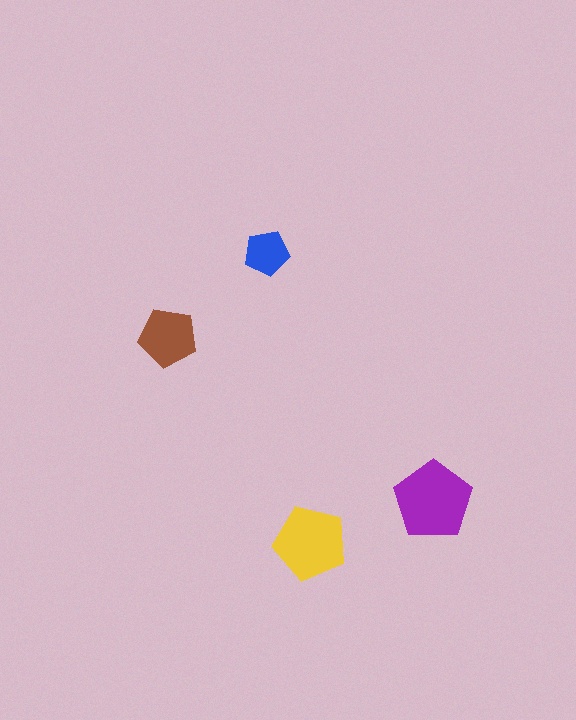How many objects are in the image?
There are 4 objects in the image.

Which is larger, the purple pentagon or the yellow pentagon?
The purple one.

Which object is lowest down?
The yellow pentagon is bottommost.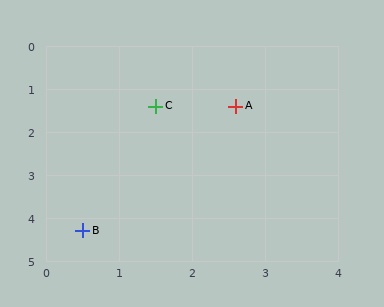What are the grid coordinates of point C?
Point C is at approximately (1.5, 1.4).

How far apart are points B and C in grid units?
Points B and C are about 3.1 grid units apart.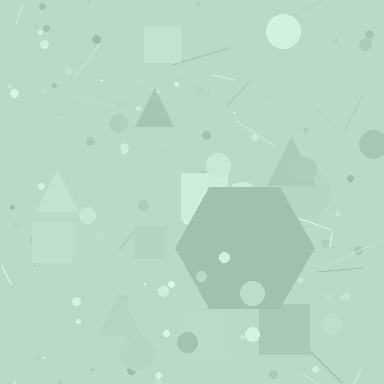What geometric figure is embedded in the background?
A hexagon is embedded in the background.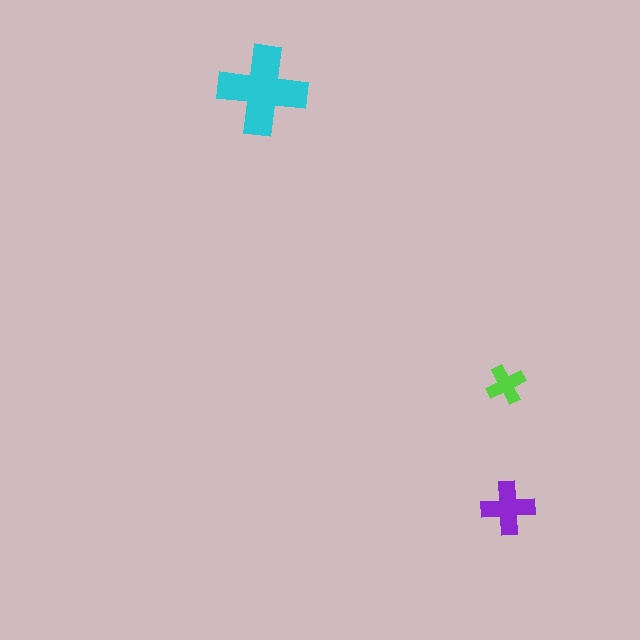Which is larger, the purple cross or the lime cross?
The purple one.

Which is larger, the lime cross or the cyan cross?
The cyan one.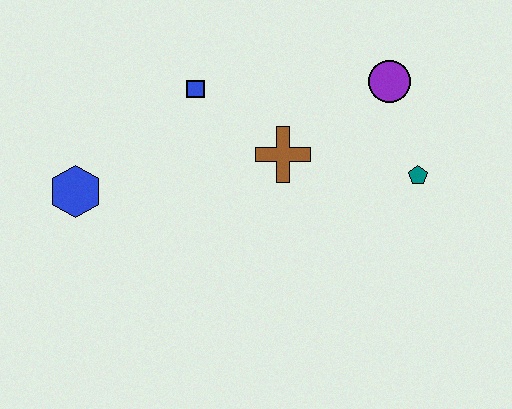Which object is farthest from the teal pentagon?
The blue hexagon is farthest from the teal pentagon.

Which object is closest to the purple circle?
The teal pentagon is closest to the purple circle.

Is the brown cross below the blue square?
Yes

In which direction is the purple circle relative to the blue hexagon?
The purple circle is to the right of the blue hexagon.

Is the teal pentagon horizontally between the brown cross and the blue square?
No